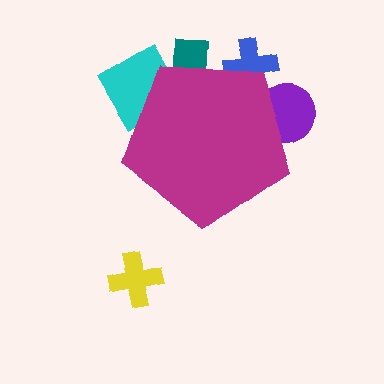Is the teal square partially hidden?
Yes, the teal square is partially hidden behind the magenta pentagon.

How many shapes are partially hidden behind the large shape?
4 shapes are partially hidden.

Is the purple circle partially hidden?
Yes, the purple circle is partially hidden behind the magenta pentagon.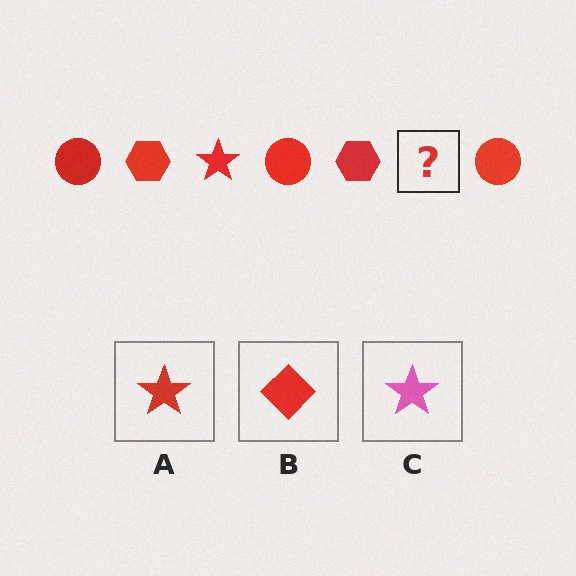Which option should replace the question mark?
Option A.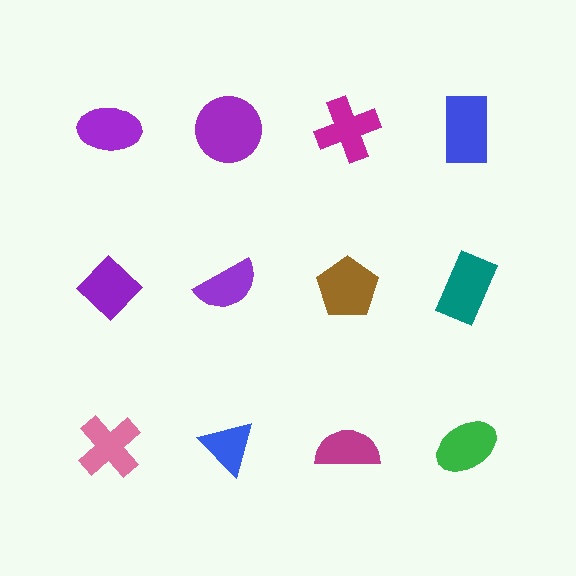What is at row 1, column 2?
A purple circle.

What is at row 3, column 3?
A magenta semicircle.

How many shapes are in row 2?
4 shapes.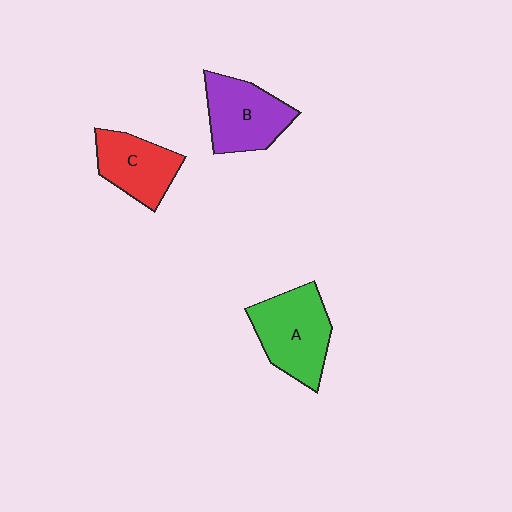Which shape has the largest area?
Shape A (green).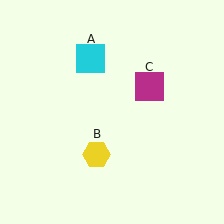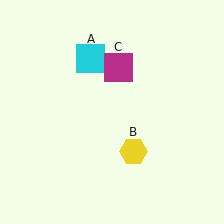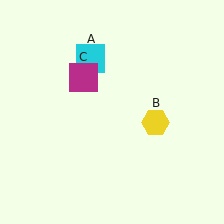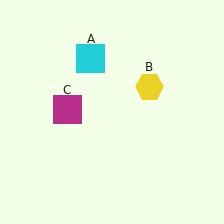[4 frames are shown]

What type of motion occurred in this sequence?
The yellow hexagon (object B), magenta square (object C) rotated counterclockwise around the center of the scene.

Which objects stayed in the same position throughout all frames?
Cyan square (object A) remained stationary.